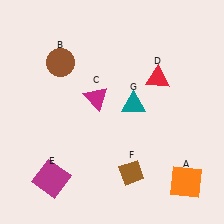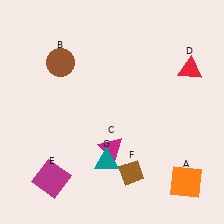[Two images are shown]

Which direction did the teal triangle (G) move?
The teal triangle (G) moved down.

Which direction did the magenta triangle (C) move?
The magenta triangle (C) moved down.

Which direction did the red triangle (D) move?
The red triangle (D) moved right.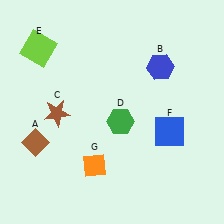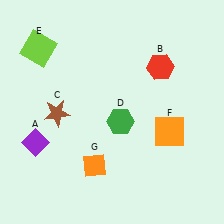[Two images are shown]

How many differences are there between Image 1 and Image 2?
There are 3 differences between the two images.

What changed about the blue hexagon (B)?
In Image 1, B is blue. In Image 2, it changed to red.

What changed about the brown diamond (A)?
In Image 1, A is brown. In Image 2, it changed to purple.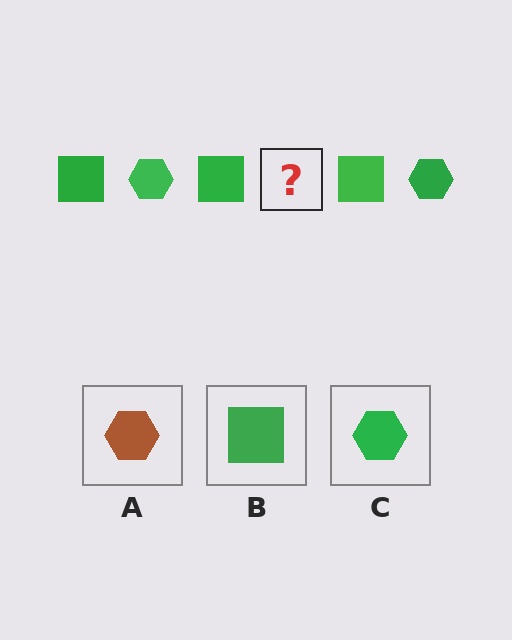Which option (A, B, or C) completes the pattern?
C.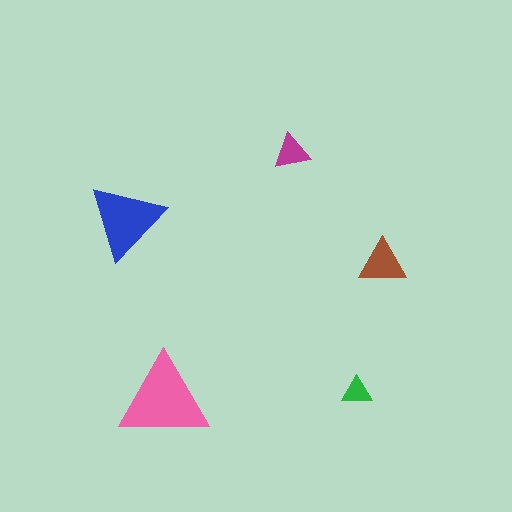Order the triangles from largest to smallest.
the pink one, the blue one, the brown one, the magenta one, the green one.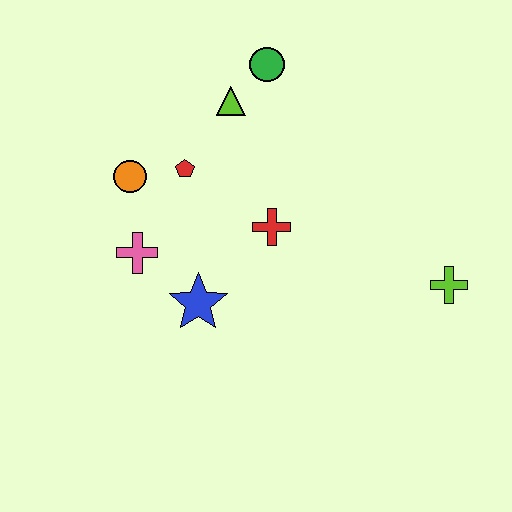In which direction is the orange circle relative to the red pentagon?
The orange circle is to the left of the red pentagon.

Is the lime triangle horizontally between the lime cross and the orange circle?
Yes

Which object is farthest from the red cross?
The lime cross is farthest from the red cross.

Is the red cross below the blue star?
No